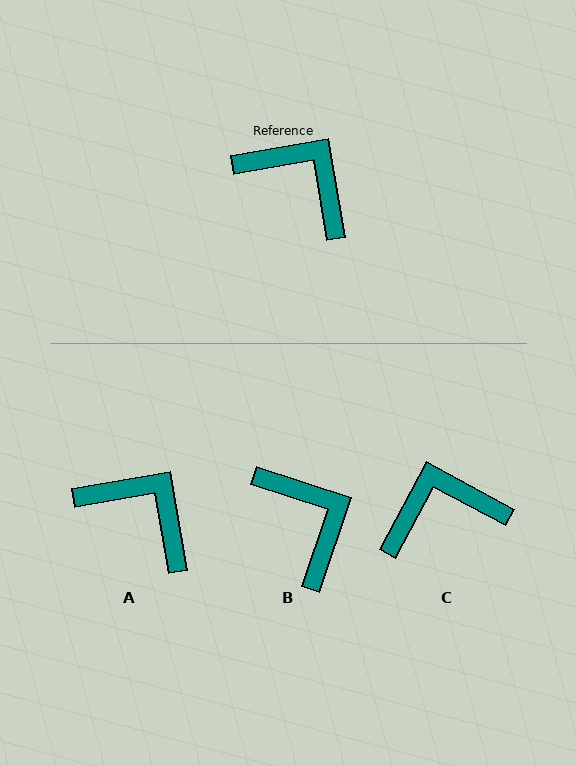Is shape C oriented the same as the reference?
No, it is off by about 52 degrees.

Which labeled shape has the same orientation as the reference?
A.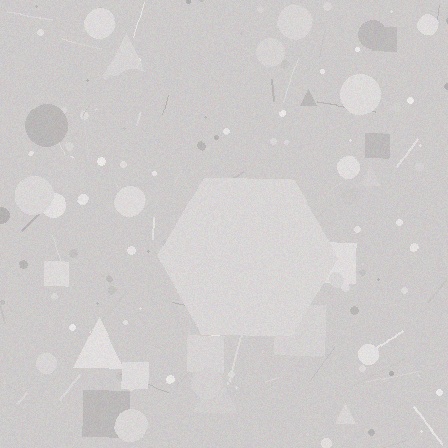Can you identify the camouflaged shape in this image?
The camouflaged shape is a hexagon.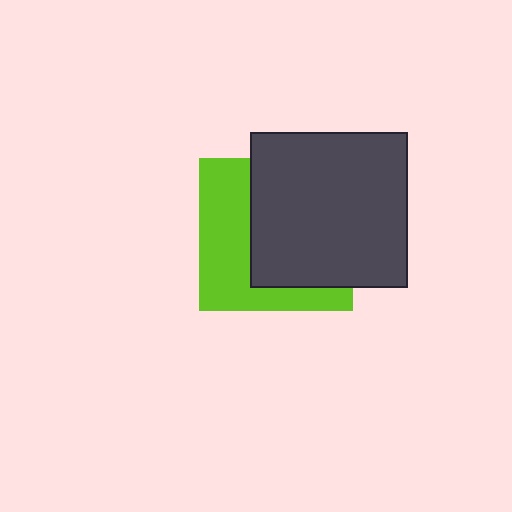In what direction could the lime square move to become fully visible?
The lime square could move left. That would shift it out from behind the dark gray rectangle entirely.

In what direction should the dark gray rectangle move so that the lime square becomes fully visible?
The dark gray rectangle should move right. That is the shortest direction to clear the overlap and leave the lime square fully visible.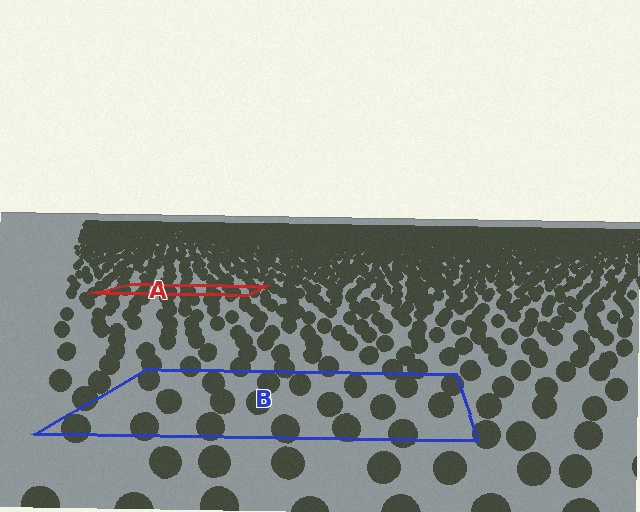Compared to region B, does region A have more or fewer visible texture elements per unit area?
Region A has more texture elements per unit area — they are packed more densely because it is farther away.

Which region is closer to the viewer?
Region B is closer. The texture elements there are larger and more spread out.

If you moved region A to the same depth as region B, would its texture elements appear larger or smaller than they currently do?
They would appear larger. At a closer depth, the same texture elements are projected at a bigger on-screen size.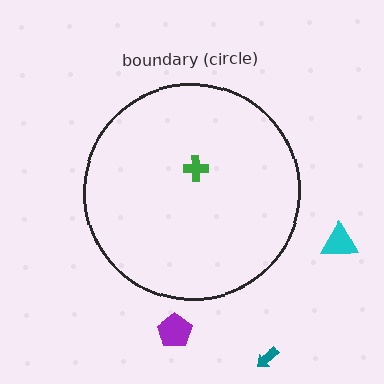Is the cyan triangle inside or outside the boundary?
Outside.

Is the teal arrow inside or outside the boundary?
Outside.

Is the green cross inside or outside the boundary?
Inside.